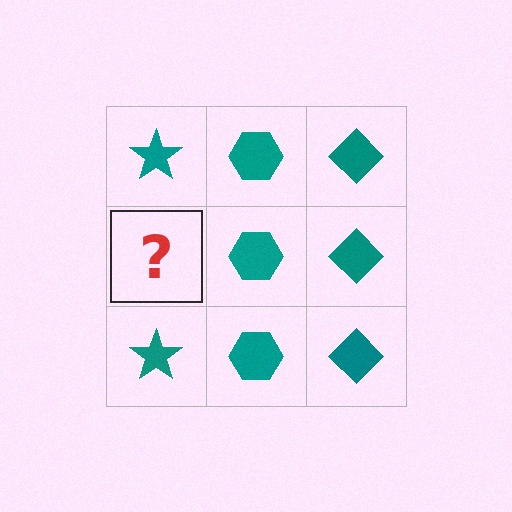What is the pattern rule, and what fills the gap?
The rule is that each column has a consistent shape. The gap should be filled with a teal star.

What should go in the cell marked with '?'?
The missing cell should contain a teal star.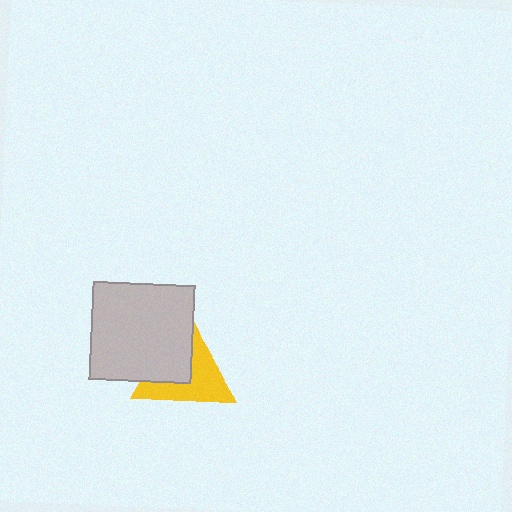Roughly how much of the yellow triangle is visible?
About half of it is visible (roughly 55%).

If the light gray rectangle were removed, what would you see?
You would see the complete yellow triangle.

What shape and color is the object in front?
The object in front is a light gray rectangle.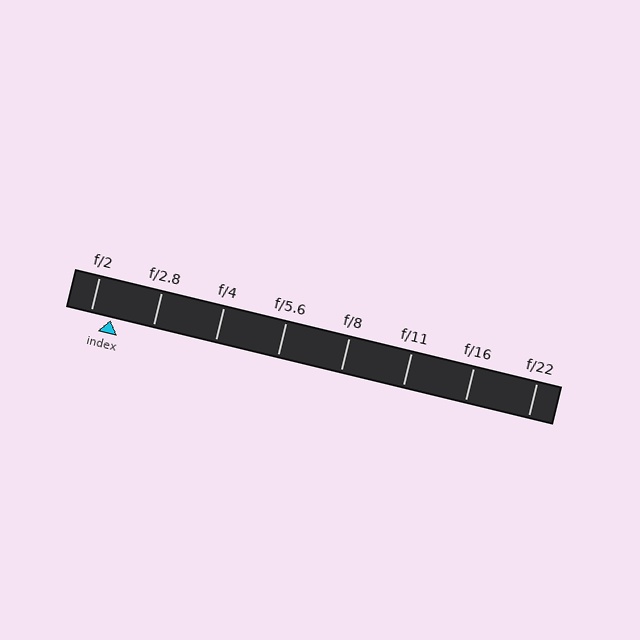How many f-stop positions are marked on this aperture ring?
There are 8 f-stop positions marked.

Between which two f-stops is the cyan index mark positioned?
The index mark is between f/2 and f/2.8.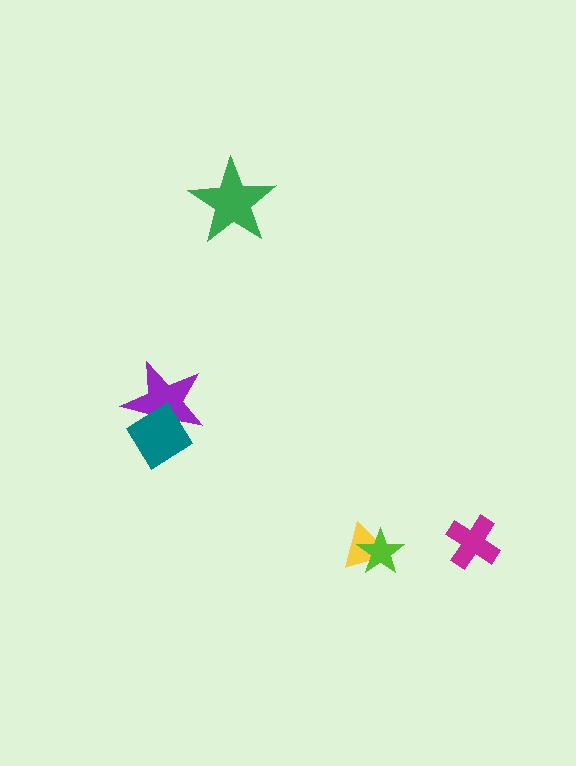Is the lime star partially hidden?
No, no other shape covers it.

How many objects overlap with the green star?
0 objects overlap with the green star.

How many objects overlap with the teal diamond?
1 object overlaps with the teal diamond.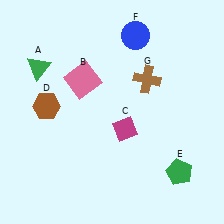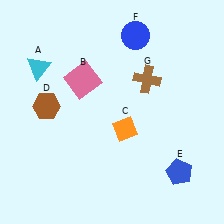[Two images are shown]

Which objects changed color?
A changed from green to cyan. C changed from magenta to orange. E changed from green to blue.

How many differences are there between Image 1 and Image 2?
There are 3 differences between the two images.